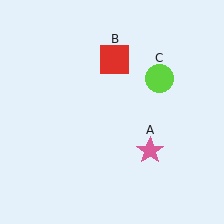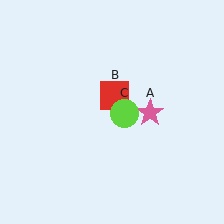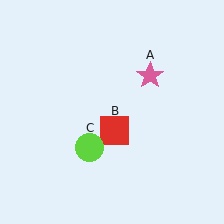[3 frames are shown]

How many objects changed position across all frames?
3 objects changed position: pink star (object A), red square (object B), lime circle (object C).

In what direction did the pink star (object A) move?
The pink star (object A) moved up.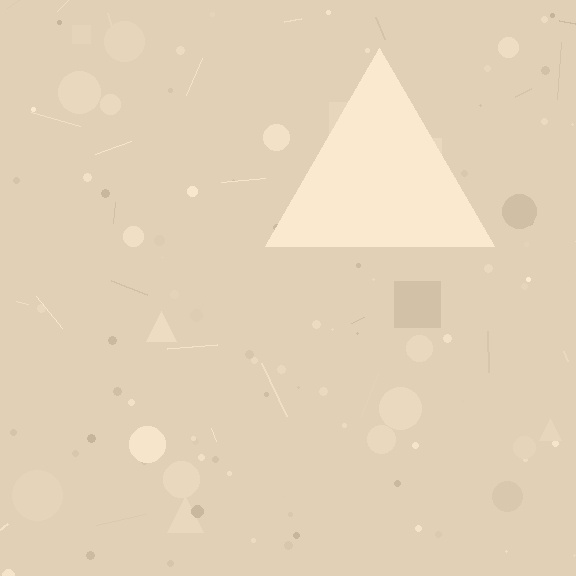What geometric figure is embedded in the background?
A triangle is embedded in the background.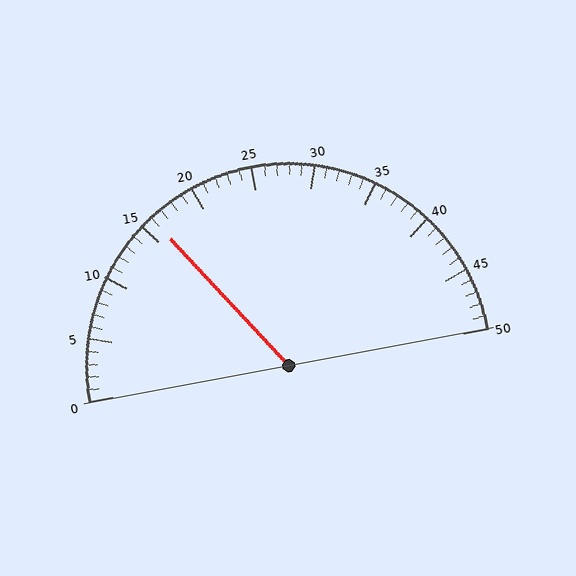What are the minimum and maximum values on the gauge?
The gauge ranges from 0 to 50.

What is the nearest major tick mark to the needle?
The nearest major tick mark is 15.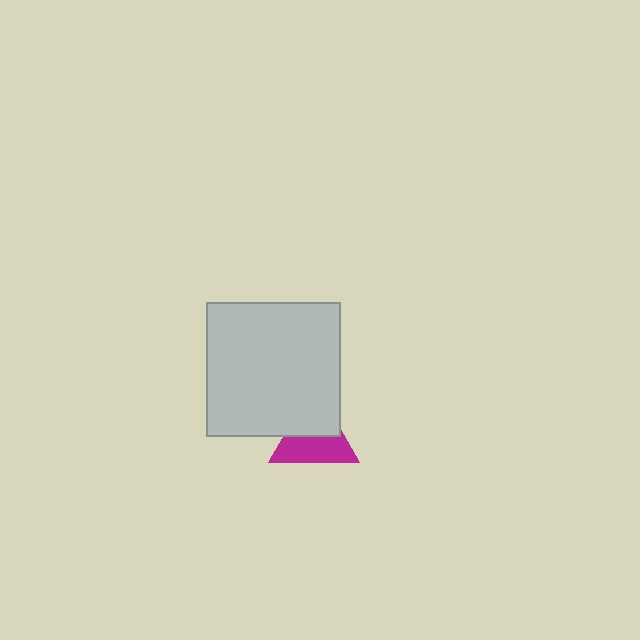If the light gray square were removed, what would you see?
You would see the complete magenta triangle.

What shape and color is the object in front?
The object in front is a light gray square.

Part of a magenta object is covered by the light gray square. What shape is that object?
It is a triangle.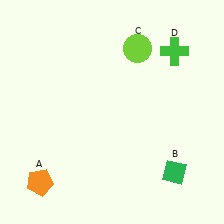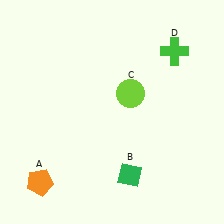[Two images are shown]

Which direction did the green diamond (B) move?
The green diamond (B) moved left.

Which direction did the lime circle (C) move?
The lime circle (C) moved down.